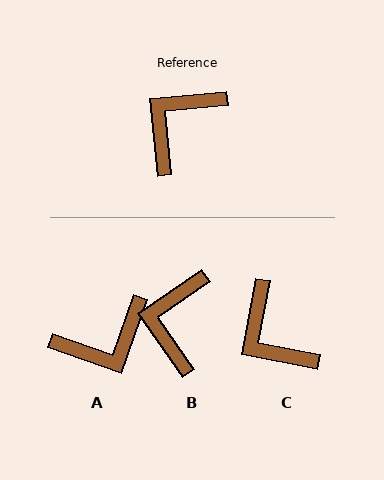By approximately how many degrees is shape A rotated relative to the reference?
Approximately 155 degrees counter-clockwise.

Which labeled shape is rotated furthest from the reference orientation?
A, about 155 degrees away.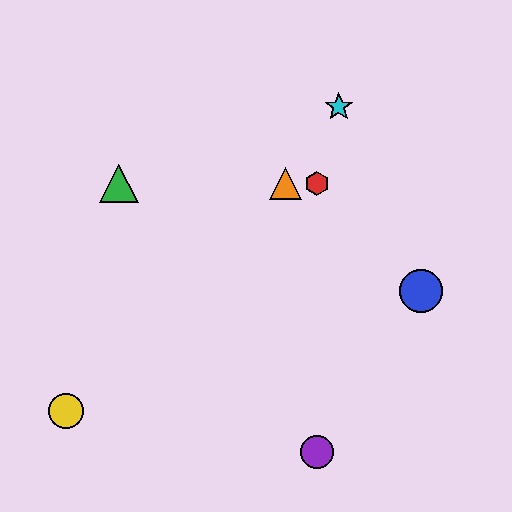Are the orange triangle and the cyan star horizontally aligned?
No, the orange triangle is at y≈184 and the cyan star is at y≈107.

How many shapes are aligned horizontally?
3 shapes (the red hexagon, the green triangle, the orange triangle) are aligned horizontally.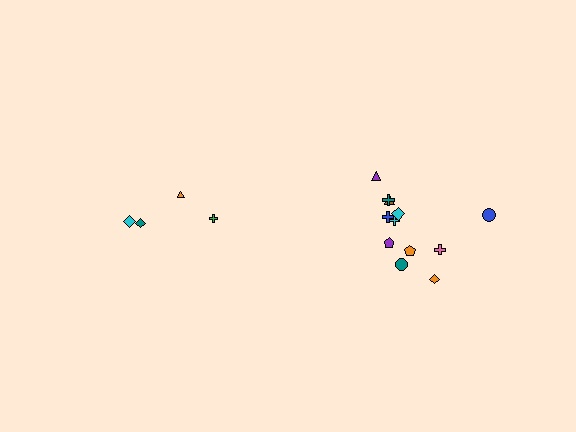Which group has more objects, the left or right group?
The right group.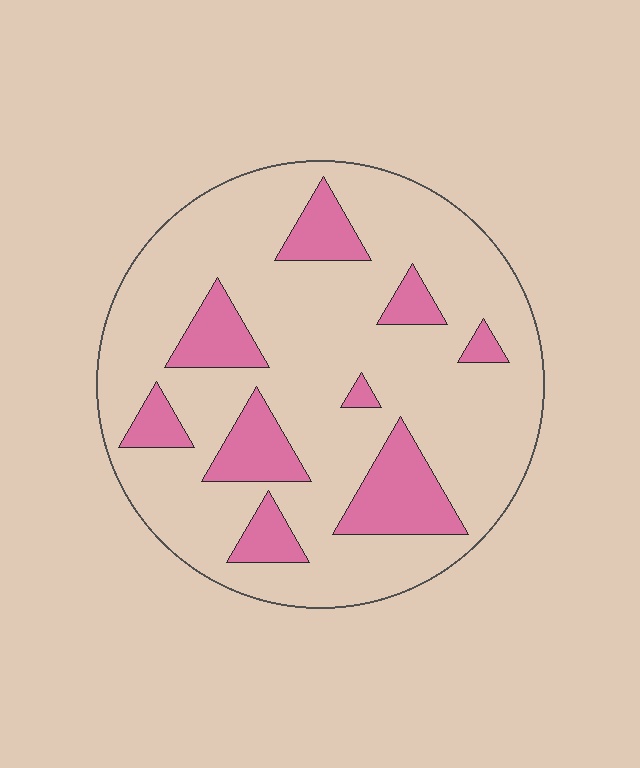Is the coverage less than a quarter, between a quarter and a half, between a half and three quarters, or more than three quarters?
Less than a quarter.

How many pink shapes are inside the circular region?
9.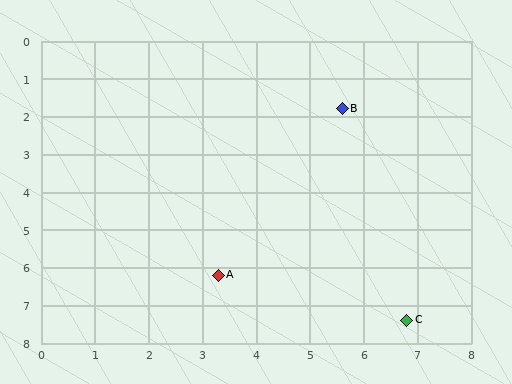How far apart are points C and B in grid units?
Points C and B are about 5.7 grid units apart.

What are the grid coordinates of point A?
Point A is at approximately (3.3, 6.2).